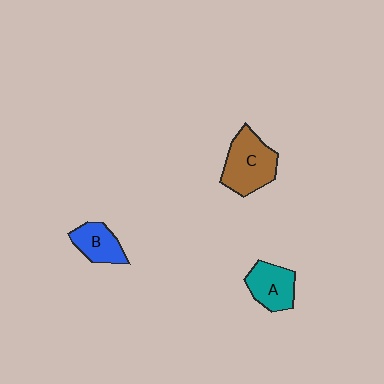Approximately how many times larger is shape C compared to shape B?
Approximately 1.6 times.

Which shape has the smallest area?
Shape B (blue).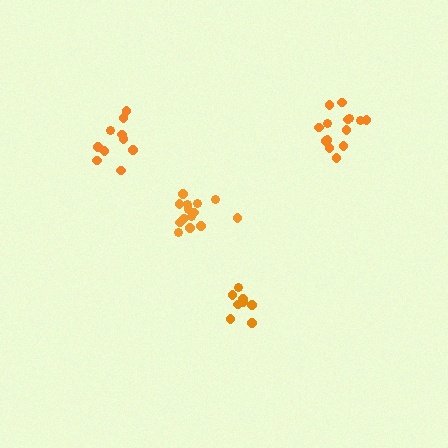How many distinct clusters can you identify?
There are 4 distinct clusters.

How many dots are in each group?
Group 1: 14 dots, Group 2: 9 dots, Group 3: 11 dots, Group 4: 14 dots (48 total).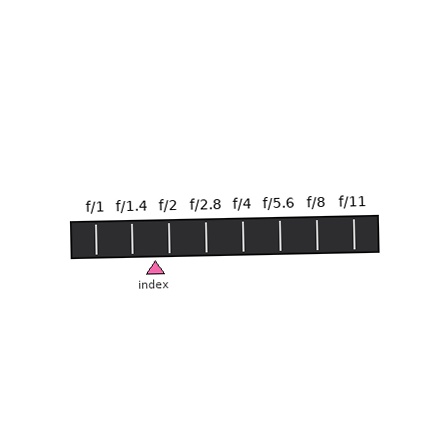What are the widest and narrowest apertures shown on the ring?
The widest aperture shown is f/1 and the narrowest is f/11.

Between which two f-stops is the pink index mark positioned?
The index mark is between f/1.4 and f/2.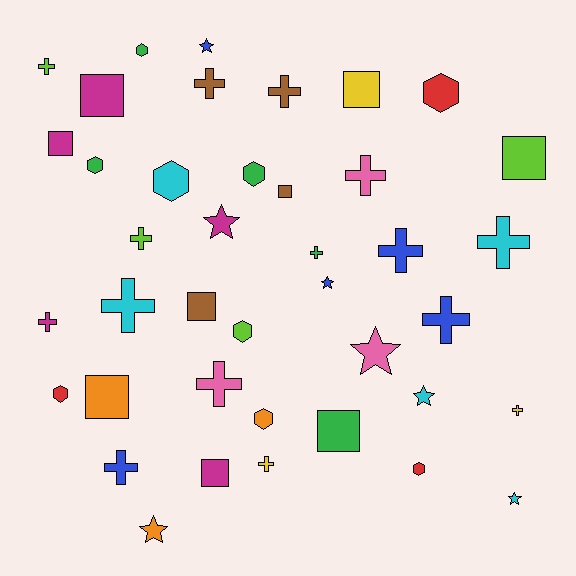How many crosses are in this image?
There are 15 crosses.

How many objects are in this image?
There are 40 objects.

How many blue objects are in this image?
There are 5 blue objects.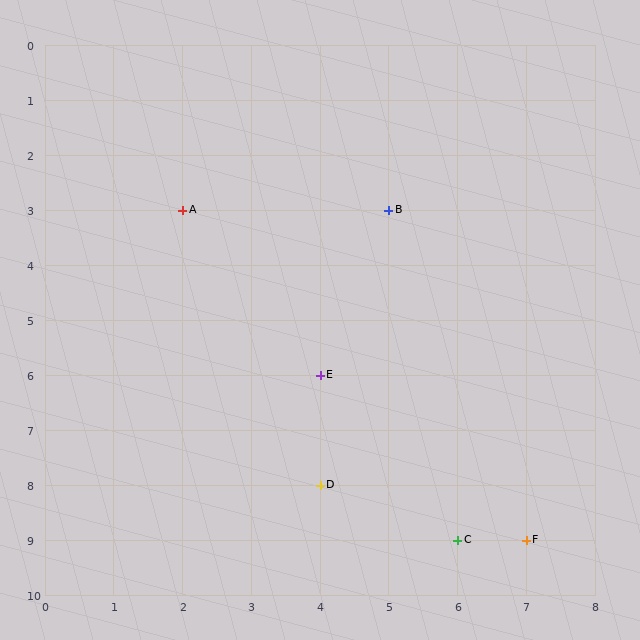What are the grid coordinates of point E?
Point E is at grid coordinates (4, 6).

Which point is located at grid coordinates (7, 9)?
Point F is at (7, 9).